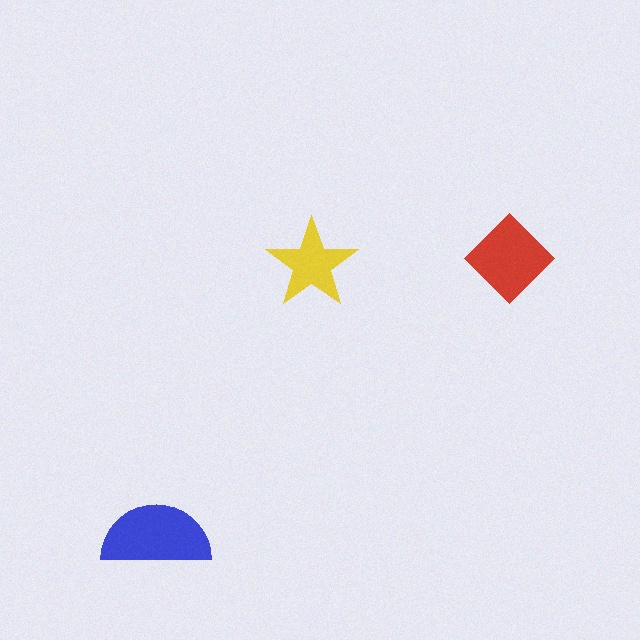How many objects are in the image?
There are 3 objects in the image.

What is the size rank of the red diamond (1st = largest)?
2nd.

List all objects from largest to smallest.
The blue semicircle, the red diamond, the yellow star.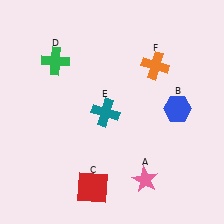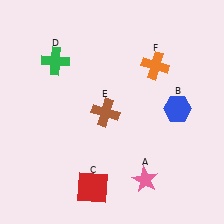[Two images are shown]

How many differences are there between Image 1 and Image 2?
There is 1 difference between the two images.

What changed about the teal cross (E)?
In Image 1, E is teal. In Image 2, it changed to brown.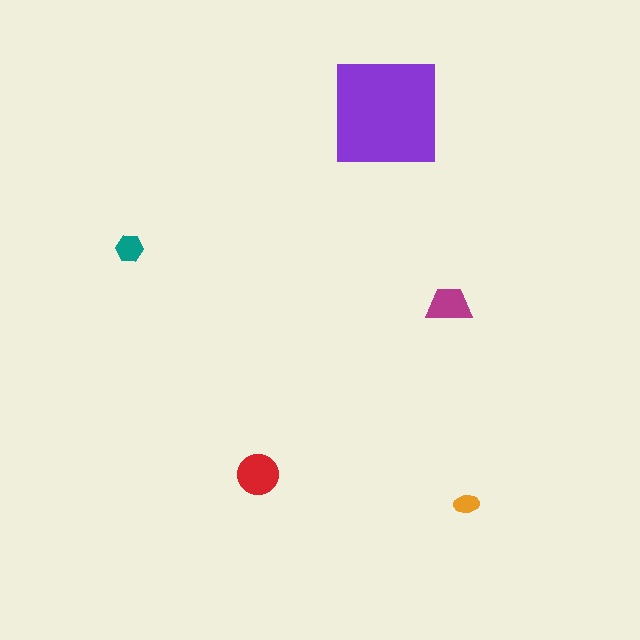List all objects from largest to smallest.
The purple square, the red circle, the magenta trapezoid, the teal hexagon, the orange ellipse.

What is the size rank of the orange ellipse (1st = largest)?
5th.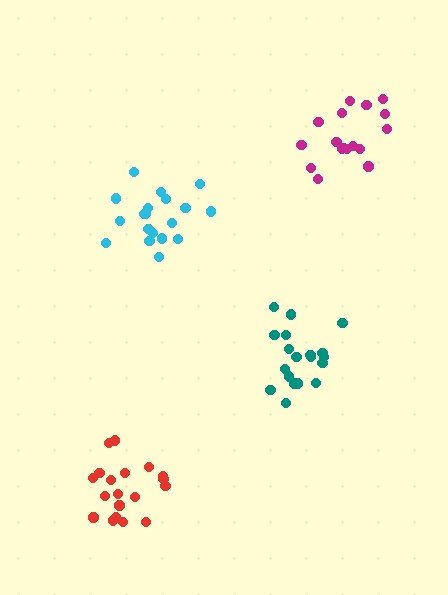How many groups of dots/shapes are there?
There are 4 groups.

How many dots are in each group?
Group 1: 19 dots, Group 2: 19 dots, Group 3: 18 dots, Group 4: 19 dots (75 total).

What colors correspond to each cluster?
The clusters are colored: cyan, red, magenta, teal.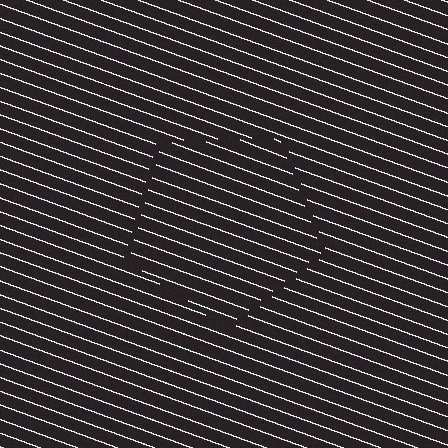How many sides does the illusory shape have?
5 sides — the line-ends trace a pentagon.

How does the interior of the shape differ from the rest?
The interior of the shape contains the same grating, shifted by half a period — the contour is defined by the phase discontinuity where line-ends from the inner and outer gratings abut.